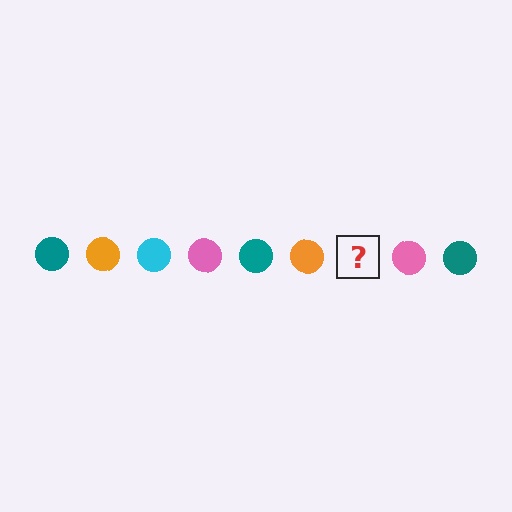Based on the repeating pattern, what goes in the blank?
The blank should be a cyan circle.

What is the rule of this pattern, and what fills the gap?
The rule is that the pattern cycles through teal, orange, cyan, pink circles. The gap should be filled with a cyan circle.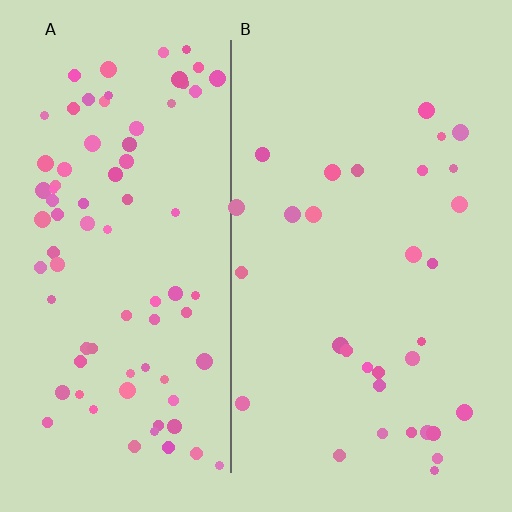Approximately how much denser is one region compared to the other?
Approximately 2.6× — region A over region B.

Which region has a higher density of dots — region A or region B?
A (the left).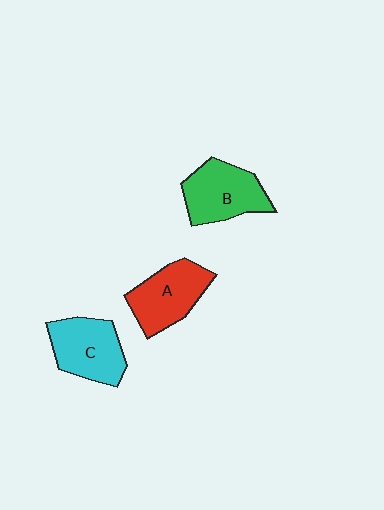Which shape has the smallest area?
Shape A (red).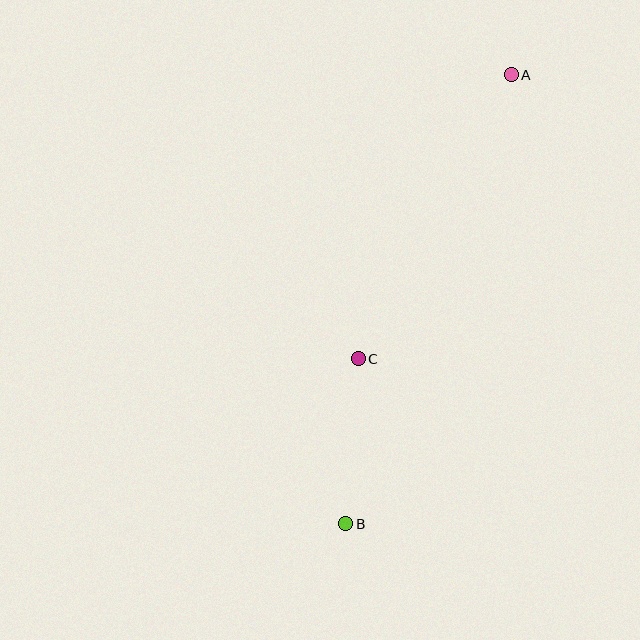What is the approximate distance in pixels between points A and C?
The distance between A and C is approximately 322 pixels.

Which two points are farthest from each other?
Points A and B are farthest from each other.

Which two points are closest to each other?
Points B and C are closest to each other.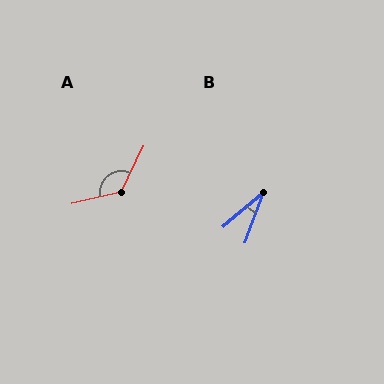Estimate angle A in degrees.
Approximately 129 degrees.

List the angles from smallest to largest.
B (30°), A (129°).